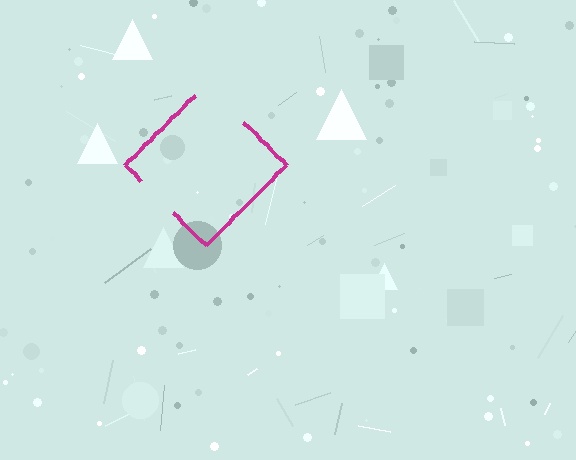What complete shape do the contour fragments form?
The contour fragments form a diamond.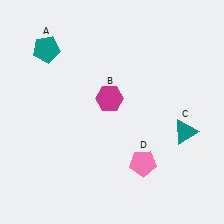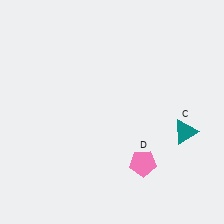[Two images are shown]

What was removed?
The teal pentagon (A), the magenta hexagon (B) were removed in Image 2.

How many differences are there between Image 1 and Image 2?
There are 2 differences between the two images.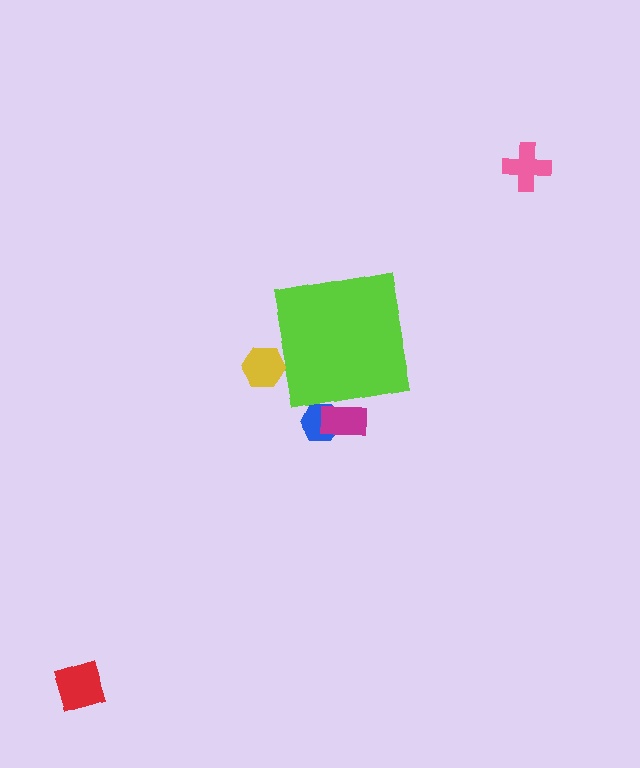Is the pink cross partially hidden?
No, the pink cross is fully visible.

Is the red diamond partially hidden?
No, the red diamond is fully visible.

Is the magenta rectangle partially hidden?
Yes, the magenta rectangle is partially hidden behind the lime square.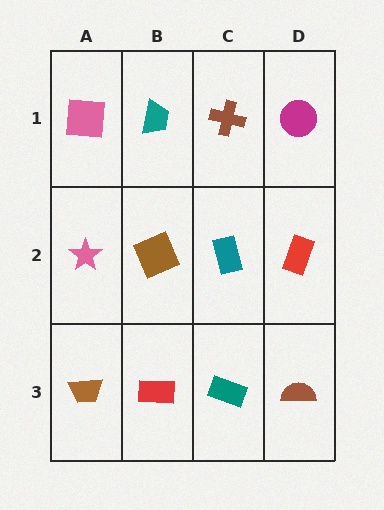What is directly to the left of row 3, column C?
A red rectangle.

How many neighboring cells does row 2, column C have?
4.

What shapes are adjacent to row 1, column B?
A brown square (row 2, column B), a pink square (row 1, column A), a brown cross (row 1, column C).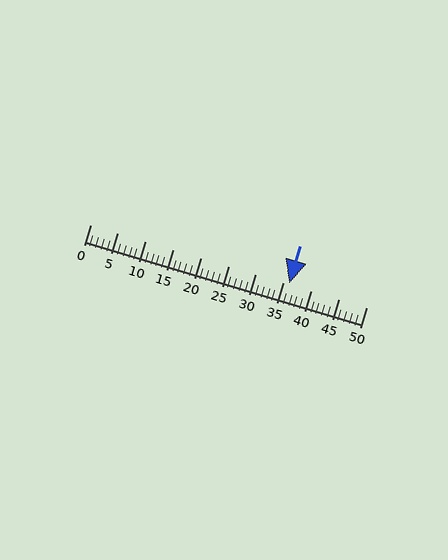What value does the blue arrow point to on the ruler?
The blue arrow points to approximately 36.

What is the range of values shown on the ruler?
The ruler shows values from 0 to 50.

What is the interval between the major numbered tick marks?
The major tick marks are spaced 5 units apart.